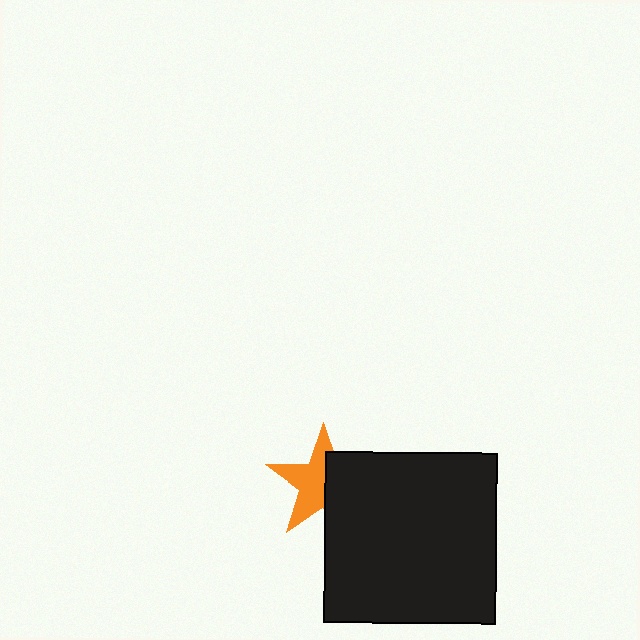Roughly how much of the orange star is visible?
About half of it is visible (roughly 55%).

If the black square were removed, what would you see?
You would see the complete orange star.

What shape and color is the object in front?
The object in front is a black square.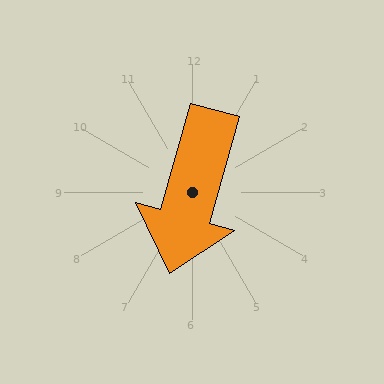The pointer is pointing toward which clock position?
Roughly 7 o'clock.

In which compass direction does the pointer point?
South.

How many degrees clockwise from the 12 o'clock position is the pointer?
Approximately 196 degrees.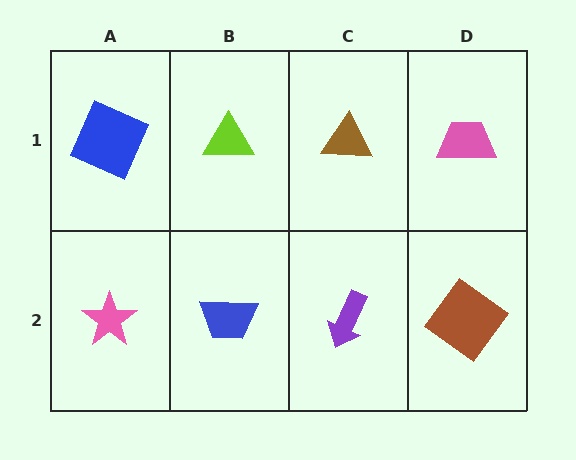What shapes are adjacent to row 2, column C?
A brown triangle (row 1, column C), a blue trapezoid (row 2, column B), a brown diamond (row 2, column D).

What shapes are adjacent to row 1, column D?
A brown diamond (row 2, column D), a brown triangle (row 1, column C).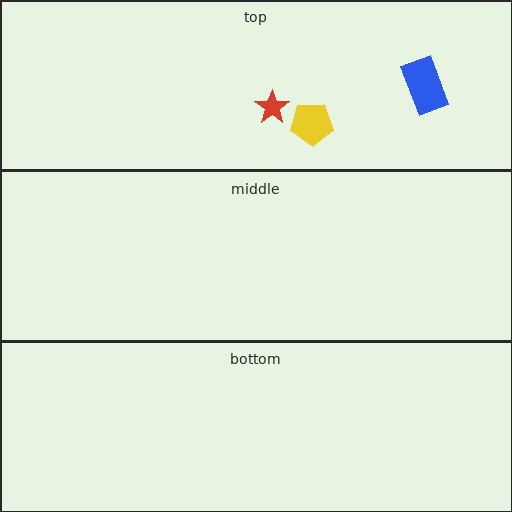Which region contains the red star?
The top region.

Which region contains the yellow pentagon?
The top region.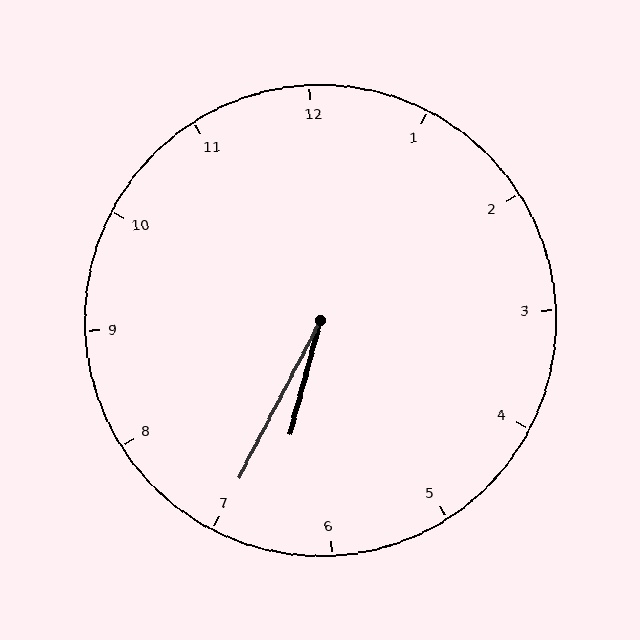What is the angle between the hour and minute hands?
Approximately 12 degrees.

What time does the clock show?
6:35.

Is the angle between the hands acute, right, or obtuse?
It is acute.